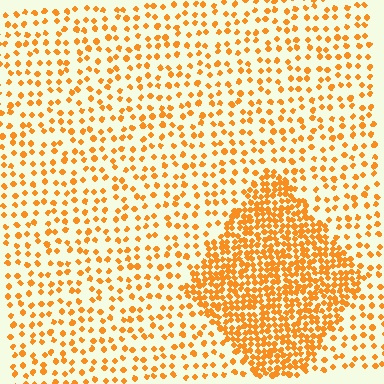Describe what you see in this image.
The image contains small orange elements arranged at two different densities. A diamond-shaped region is visible where the elements are more densely packed than the surrounding area.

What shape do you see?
I see a diamond.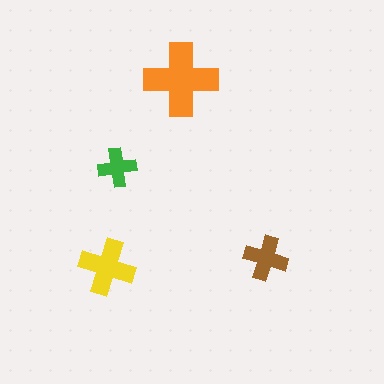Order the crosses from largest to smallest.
the orange one, the yellow one, the brown one, the green one.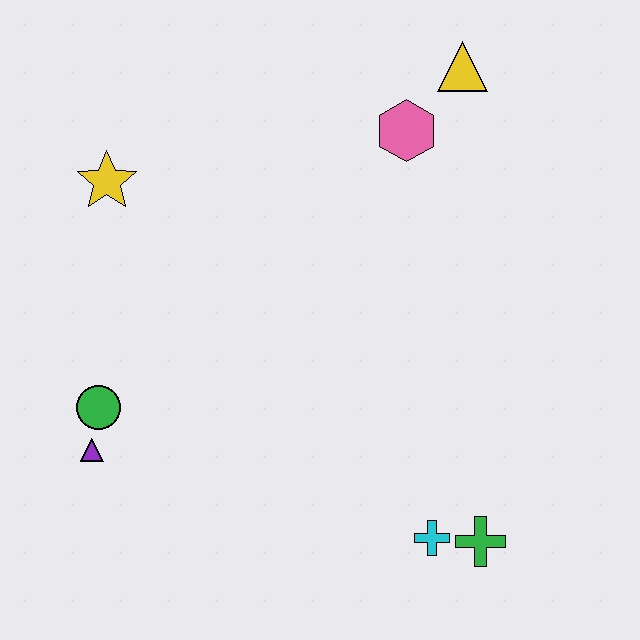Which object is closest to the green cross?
The cyan cross is closest to the green cross.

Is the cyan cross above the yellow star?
No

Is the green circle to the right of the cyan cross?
No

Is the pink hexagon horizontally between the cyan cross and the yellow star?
Yes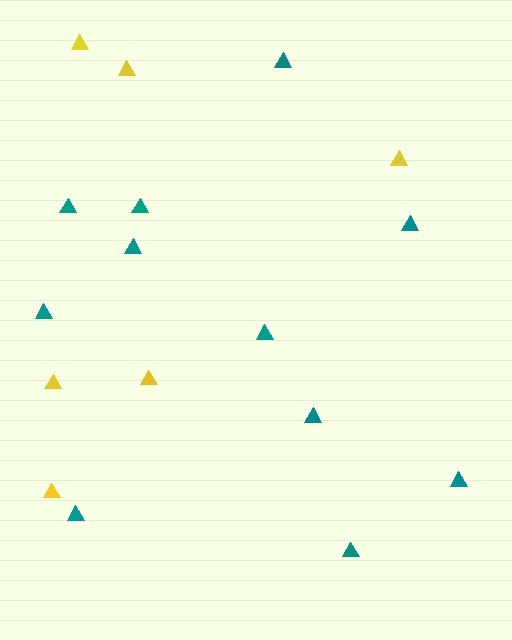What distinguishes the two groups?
There are 2 groups: one group of teal triangles (11) and one group of yellow triangles (6).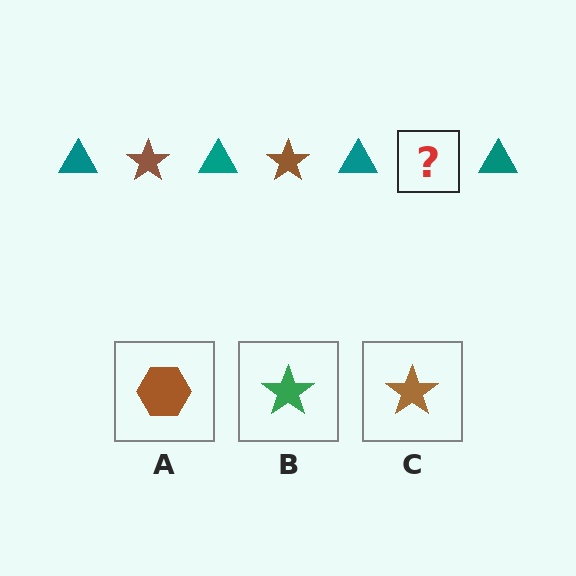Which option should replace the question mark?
Option C.